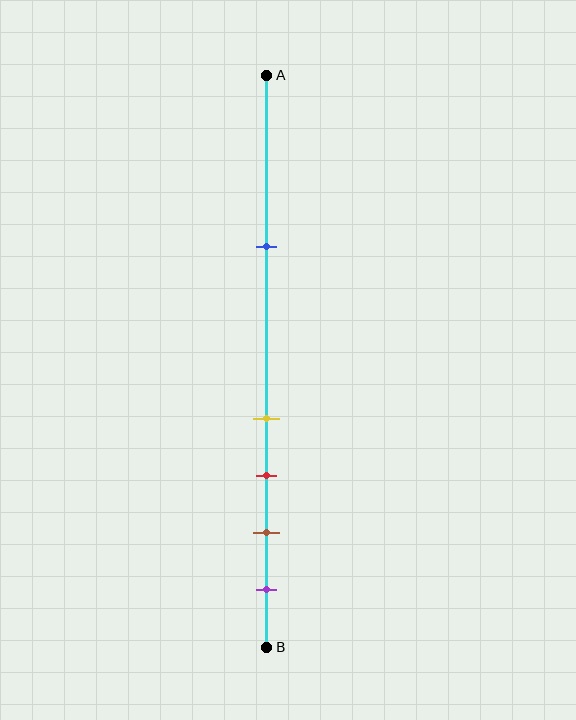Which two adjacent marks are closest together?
The yellow and red marks are the closest adjacent pair.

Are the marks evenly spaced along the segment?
No, the marks are not evenly spaced.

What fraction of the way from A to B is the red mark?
The red mark is approximately 70% (0.7) of the way from A to B.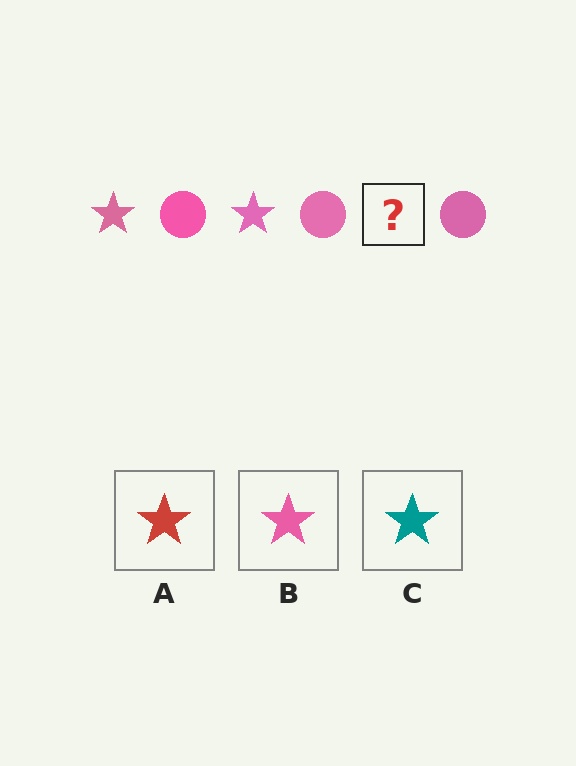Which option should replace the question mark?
Option B.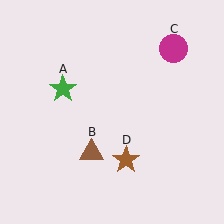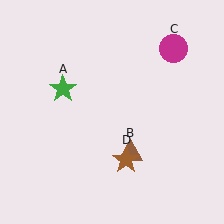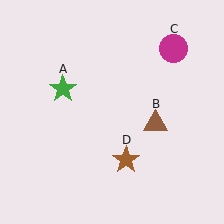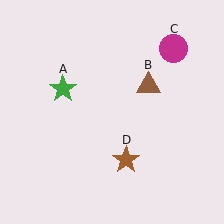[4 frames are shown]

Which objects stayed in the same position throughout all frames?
Green star (object A) and magenta circle (object C) and brown star (object D) remained stationary.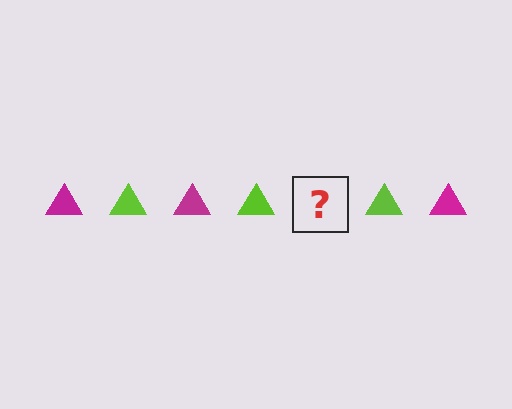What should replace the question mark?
The question mark should be replaced with a magenta triangle.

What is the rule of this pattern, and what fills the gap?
The rule is that the pattern cycles through magenta, lime triangles. The gap should be filled with a magenta triangle.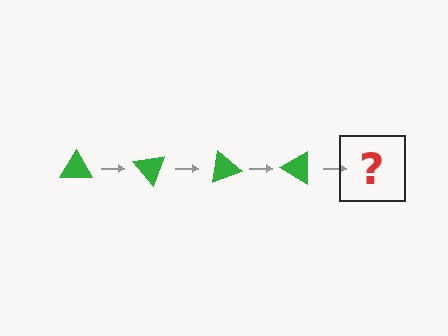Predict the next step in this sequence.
The next step is a green triangle rotated 200 degrees.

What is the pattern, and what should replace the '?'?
The pattern is that the triangle rotates 50 degrees each step. The '?' should be a green triangle rotated 200 degrees.